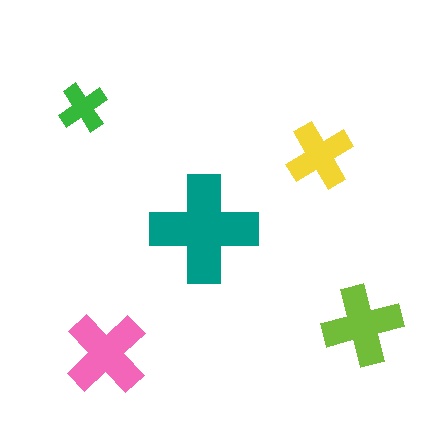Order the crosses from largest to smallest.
the teal one, the pink one, the lime one, the yellow one, the green one.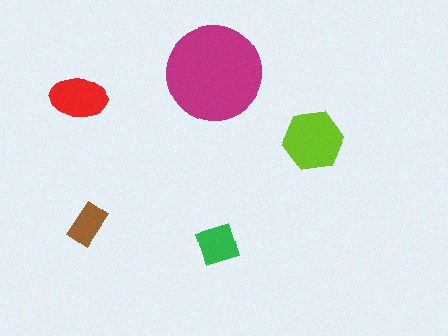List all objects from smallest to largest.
The brown rectangle, the green diamond, the red ellipse, the lime hexagon, the magenta circle.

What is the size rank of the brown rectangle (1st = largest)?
5th.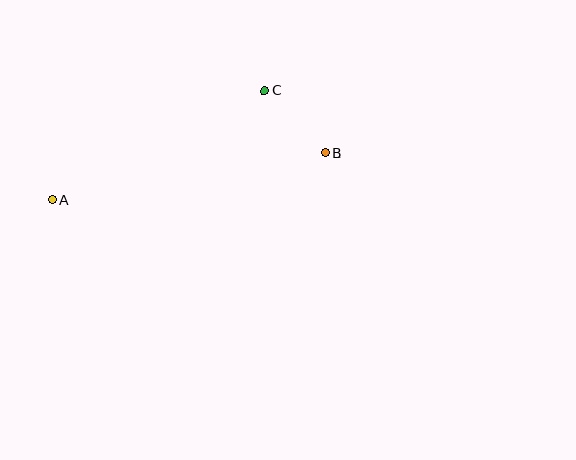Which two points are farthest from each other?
Points A and B are farthest from each other.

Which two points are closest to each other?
Points B and C are closest to each other.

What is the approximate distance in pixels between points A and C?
The distance between A and C is approximately 239 pixels.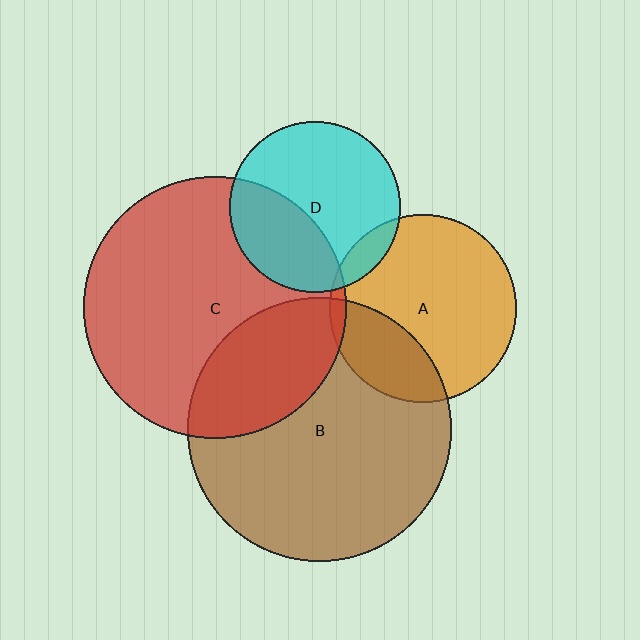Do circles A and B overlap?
Yes.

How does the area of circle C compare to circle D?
Approximately 2.3 times.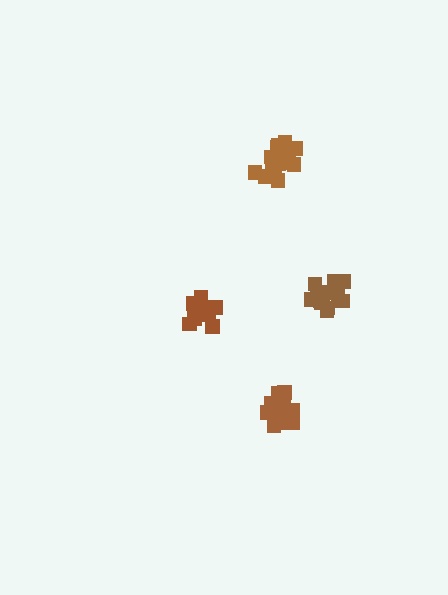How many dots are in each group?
Group 1: 16 dots, Group 2: 18 dots, Group 3: 13 dots, Group 4: 15 dots (62 total).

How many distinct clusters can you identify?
There are 4 distinct clusters.